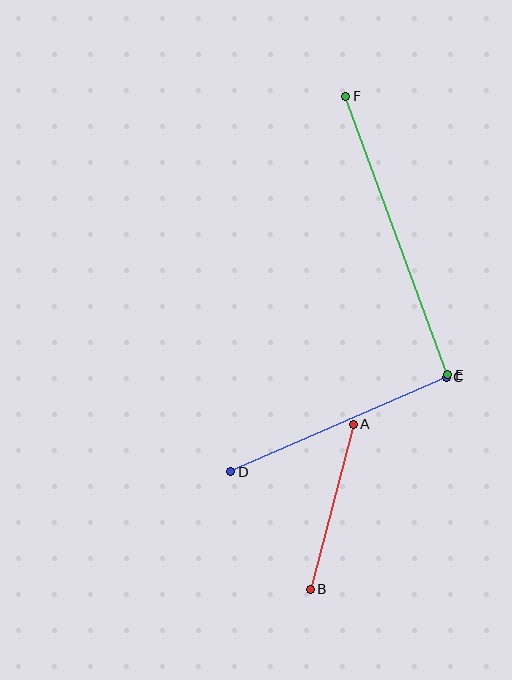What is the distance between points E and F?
The distance is approximately 296 pixels.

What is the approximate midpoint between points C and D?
The midpoint is at approximately (339, 424) pixels.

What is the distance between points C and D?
The distance is approximately 235 pixels.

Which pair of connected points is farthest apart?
Points E and F are farthest apart.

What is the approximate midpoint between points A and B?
The midpoint is at approximately (332, 507) pixels.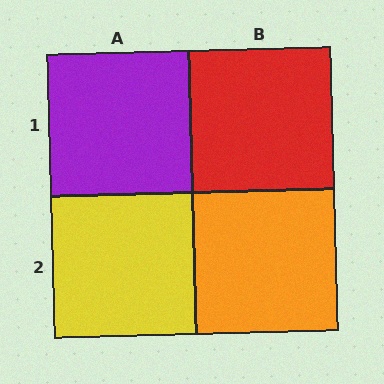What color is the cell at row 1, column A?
Purple.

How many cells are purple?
1 cell is purple.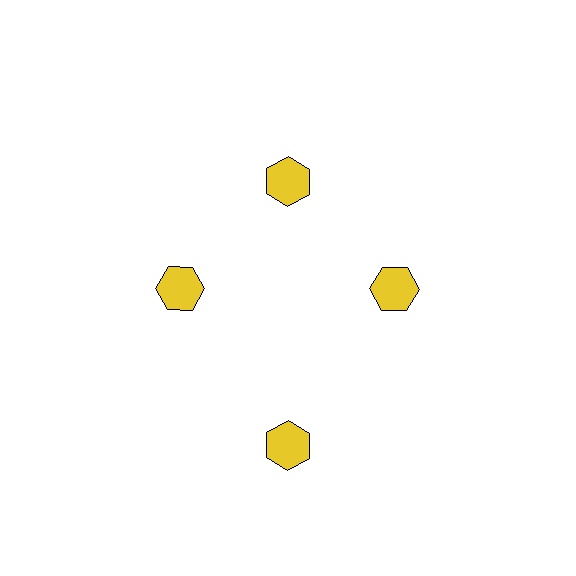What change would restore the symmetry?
The symmetry would be restored by moving it inward, back onto the ring so that all 4 hexagons sit at equal angles and equal distance from the center.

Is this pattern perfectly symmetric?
No. The 4 yellow hexagons are arranged in a ring, but one element near the 6 o'clock position is pushed outward from the center, breaking the 4-fold rotational symmetry.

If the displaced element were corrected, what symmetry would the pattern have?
It would have 4-fold rotational symmetry — the pattern would map onto itself every 90 degrees.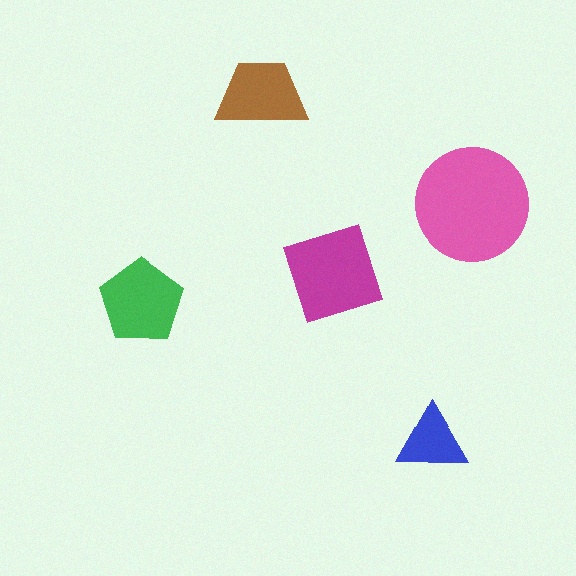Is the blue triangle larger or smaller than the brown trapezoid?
Smaller.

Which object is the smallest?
The blue triangle.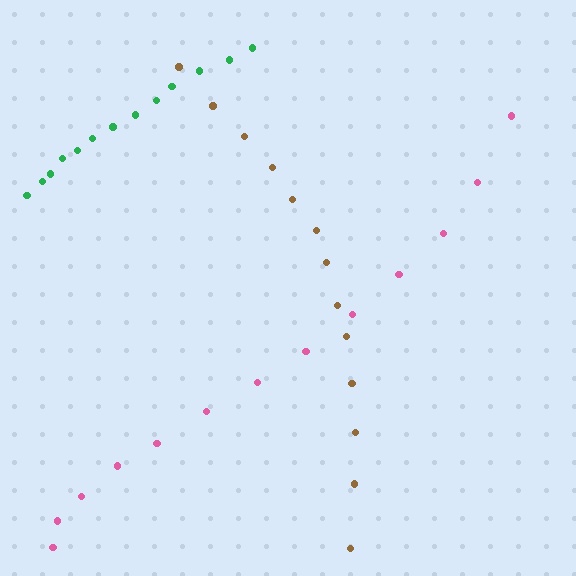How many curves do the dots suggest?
There are 3 distinct paths.